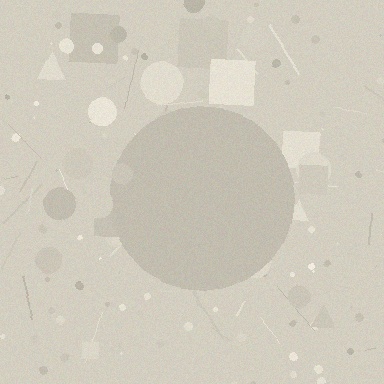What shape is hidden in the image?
A circle is hidden in the image.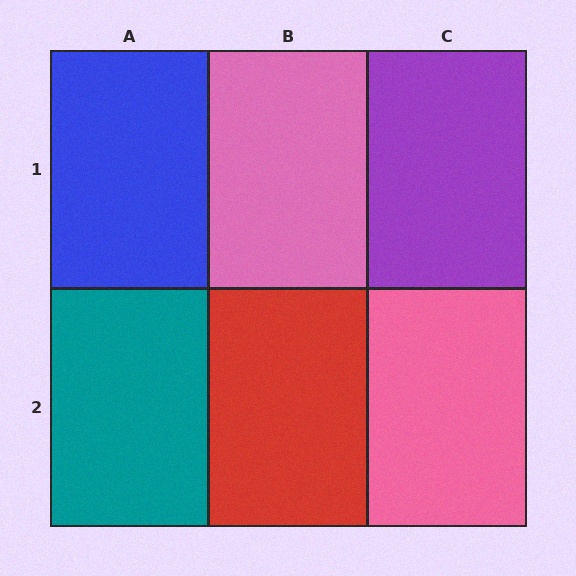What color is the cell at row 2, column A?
Teal.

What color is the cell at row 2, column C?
Pink.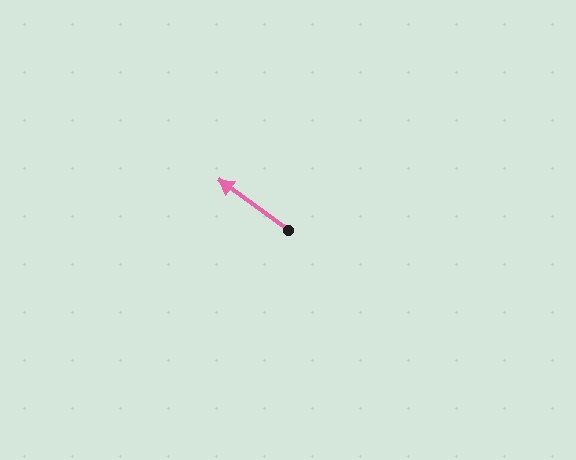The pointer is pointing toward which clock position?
Roughly 10 o'clock.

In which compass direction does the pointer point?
Northwest.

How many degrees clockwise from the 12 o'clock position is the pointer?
Approximately 306 degrees.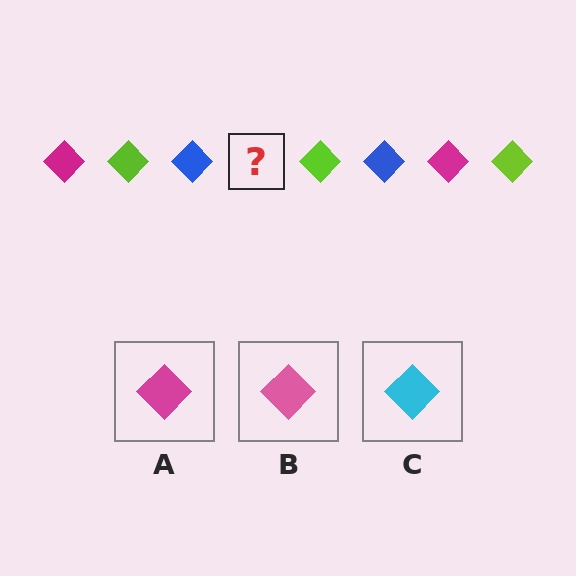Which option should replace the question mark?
Option A.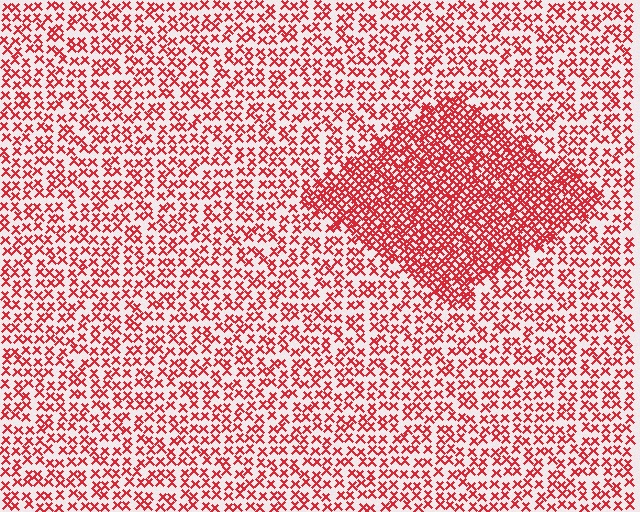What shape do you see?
I see a diamond.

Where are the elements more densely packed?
The elements are more densely packed inside the diamond boundary.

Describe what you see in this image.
The image contains small red elements arranged at two different densities. A diamond-shaped region is visible where the elements are more densely packed than the surrounding area.